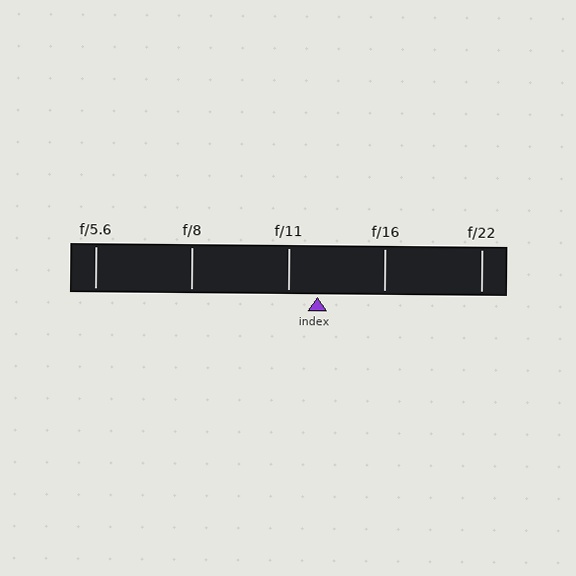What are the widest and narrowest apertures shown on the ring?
The widest aperture shown is f/5.6 and the narrowest is f/22.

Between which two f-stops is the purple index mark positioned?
The index mark is between f/11 and f/16.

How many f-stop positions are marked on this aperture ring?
There are 5 f-stop positions marked.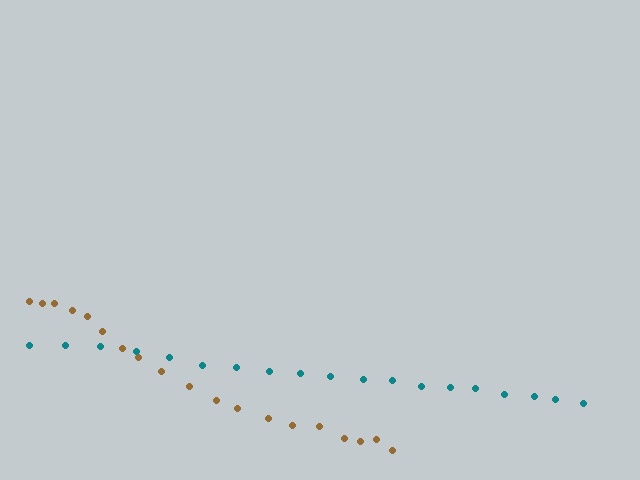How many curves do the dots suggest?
There are 2 distinct paths.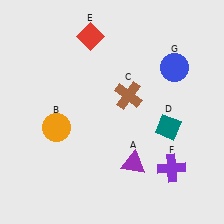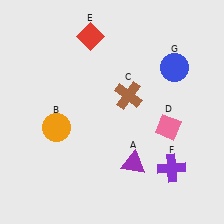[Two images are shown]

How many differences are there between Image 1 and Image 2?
There is 1 difference between the two images.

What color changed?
The diamond (D) changed from teal in Image 1 to pink in Image 2.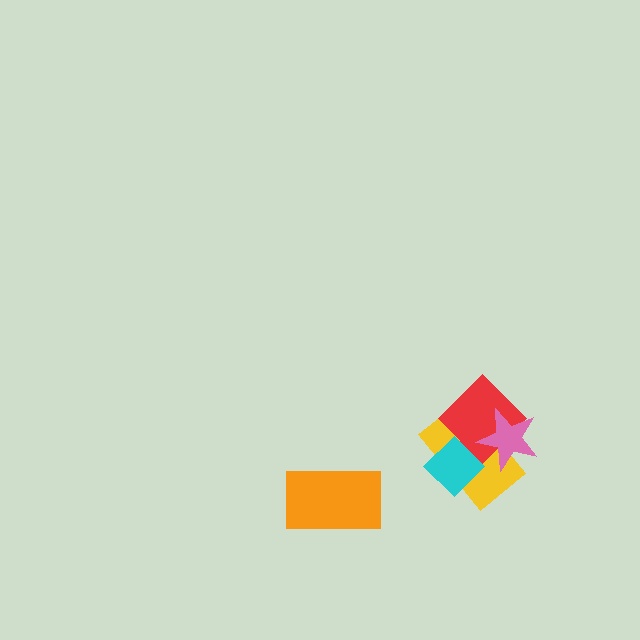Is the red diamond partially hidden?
Yes, it is partially covered by another shape.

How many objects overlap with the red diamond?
3 objects overlap with the red diamond.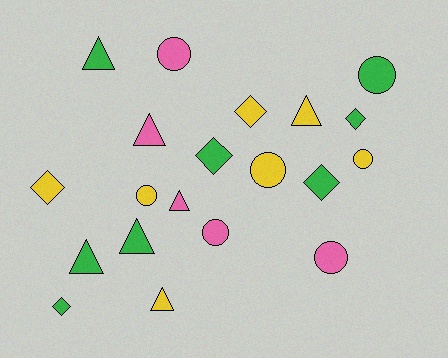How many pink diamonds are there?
There are no pink diamonds.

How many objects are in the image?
There are 20 objects.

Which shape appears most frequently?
Circle, with 7 objects.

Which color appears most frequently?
Green, with 8 objects.